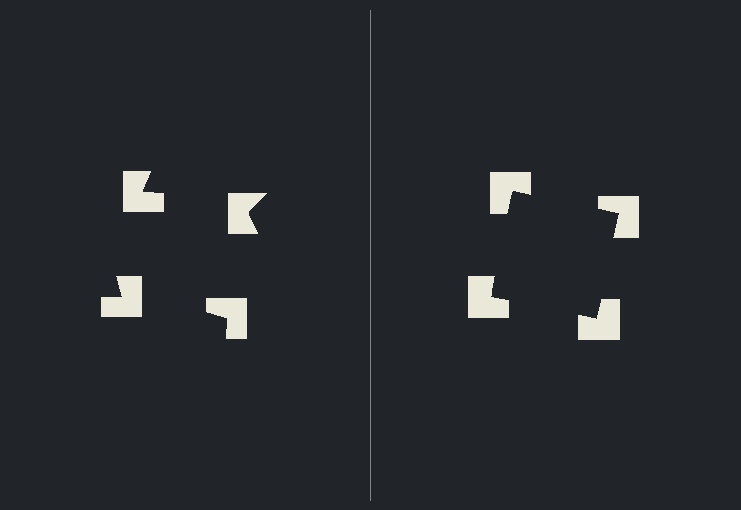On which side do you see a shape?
An illusory square appears on the right side. On the left side the wedge cuts are rotated, so no coherent shape forms.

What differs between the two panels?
The notched squares are positioned identically on both sides; only the wedge orientations differ. On the right they align to a square; on the left they are misaligned.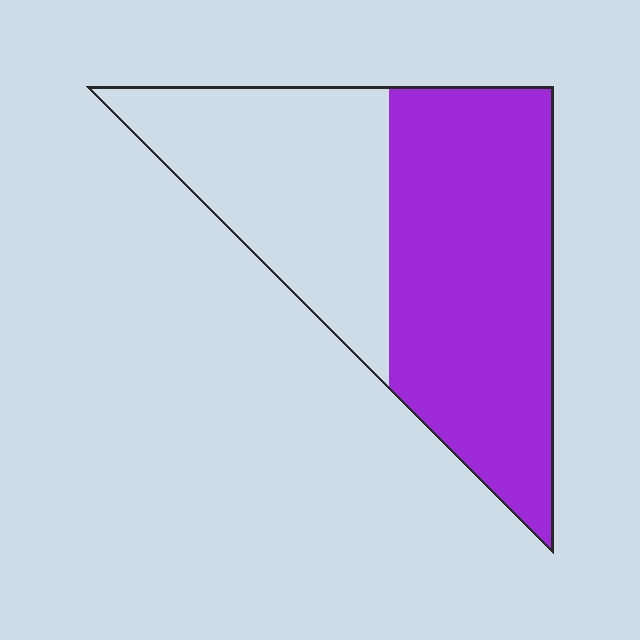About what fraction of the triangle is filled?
About three fifths (3/5).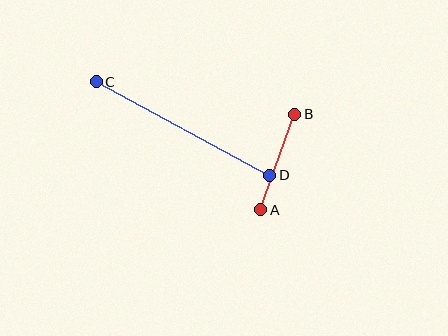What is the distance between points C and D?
The distance is approximately 197 pixels.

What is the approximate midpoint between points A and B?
The midpoint is at approximately (278, 162) pixels.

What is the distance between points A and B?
The distance is approximately 102 pixels.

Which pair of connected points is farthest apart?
Points C and D are farthest apart.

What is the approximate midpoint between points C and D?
The midpoint is at approximately (183, 128) pixels.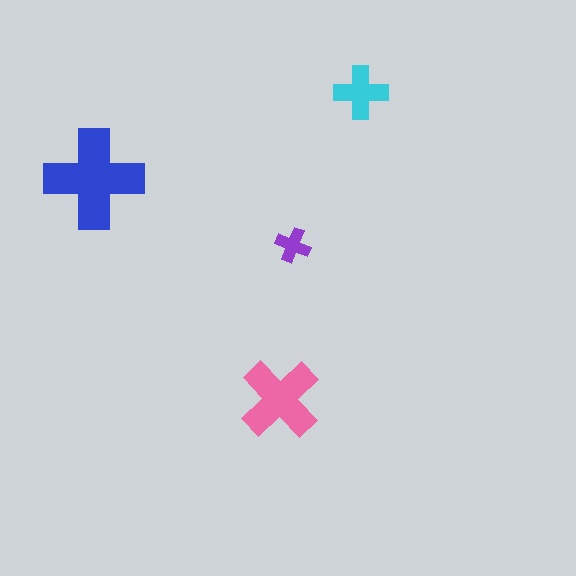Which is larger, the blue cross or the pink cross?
The blue one.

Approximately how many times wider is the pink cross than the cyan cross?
About 1.5 times wider.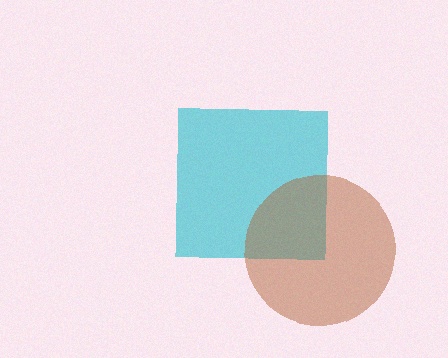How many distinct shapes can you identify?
There are 2 distinct shapes: a cyan square, a brown circle.